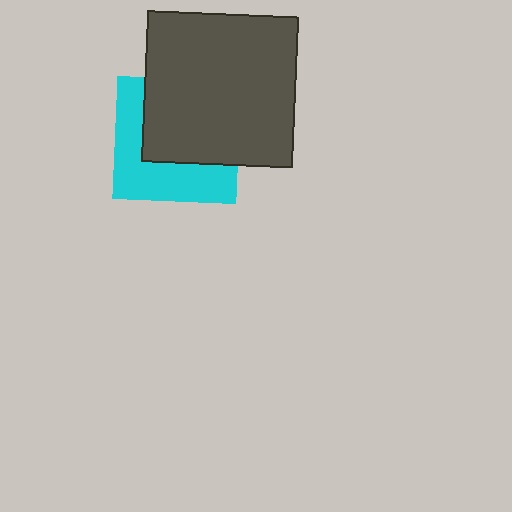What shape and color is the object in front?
The object in front is a dark gray square.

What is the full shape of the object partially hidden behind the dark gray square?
The partially hidden object is a cyan square.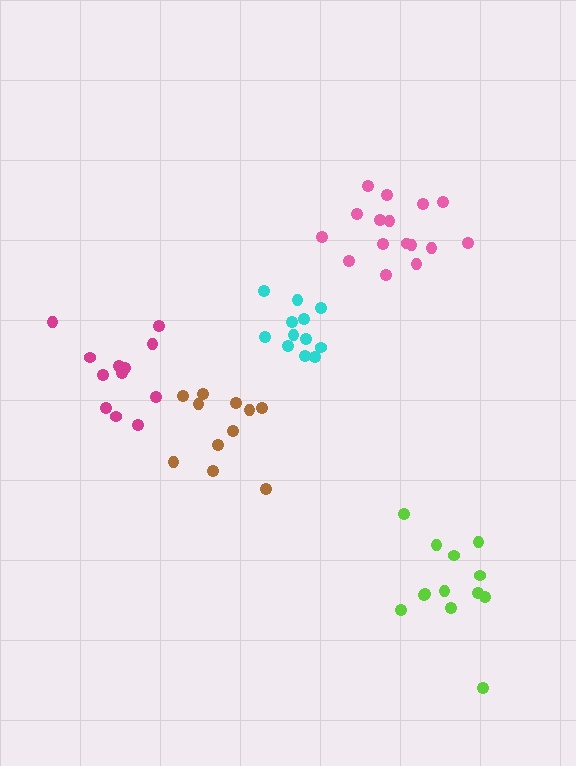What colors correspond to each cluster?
The clusters are colored: magenta, cyan, pink, lime, brown.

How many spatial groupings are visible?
There are 5 spatial groupings.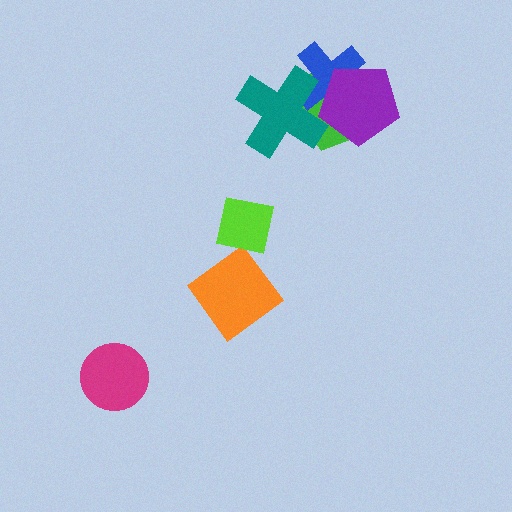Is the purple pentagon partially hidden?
Yes, it is partially covered by another shape.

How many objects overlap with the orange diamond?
0 objects overlap with the orange diamond.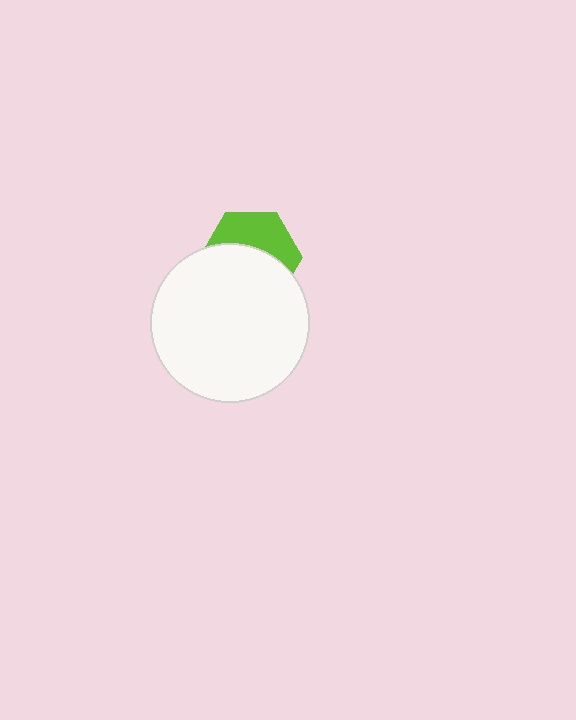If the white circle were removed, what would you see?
You would see the complete lime hexagon.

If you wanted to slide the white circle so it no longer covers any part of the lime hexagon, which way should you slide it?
Slide it down — that is the most direct way to separate the two shapes.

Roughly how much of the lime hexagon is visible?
A small part of it is visible (roughly 42%).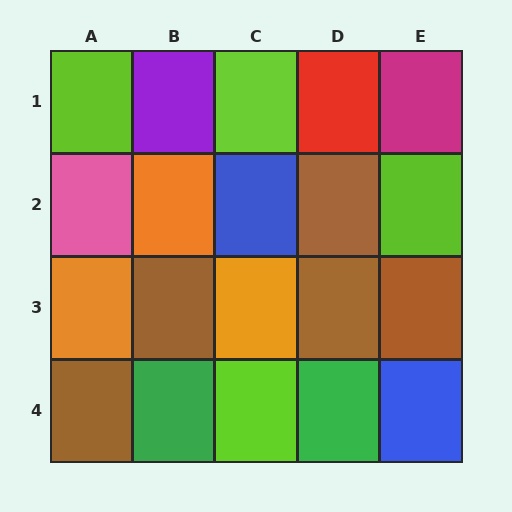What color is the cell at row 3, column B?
Brown.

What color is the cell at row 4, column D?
Green.